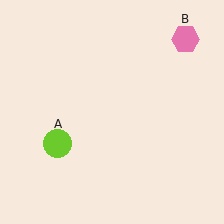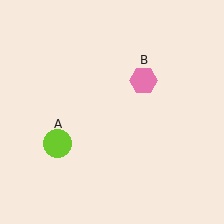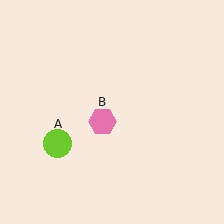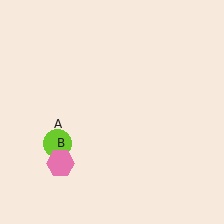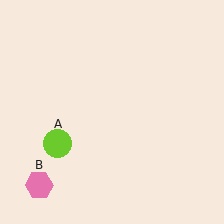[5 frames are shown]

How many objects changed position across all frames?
1 object changed position: pink hexagon (object B).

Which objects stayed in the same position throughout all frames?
Lime circle (object A) remained stationary.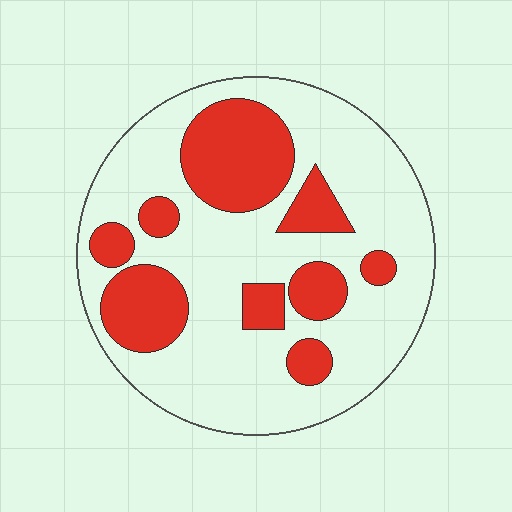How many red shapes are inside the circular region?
9.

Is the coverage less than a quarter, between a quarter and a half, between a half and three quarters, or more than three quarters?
Between a quarter and a half.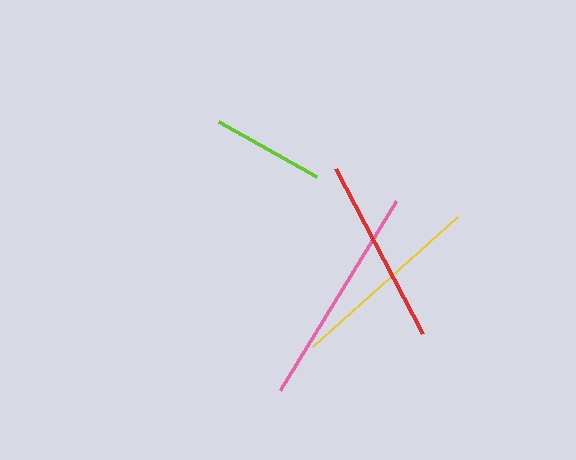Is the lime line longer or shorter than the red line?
The red line is longer than the lime line.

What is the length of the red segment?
The red segment is approximately 187 pixels long.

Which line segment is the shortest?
The lime line is the shortest at approximately 112 pixels.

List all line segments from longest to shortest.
From longest to shortest: pink, yellow, red, lime.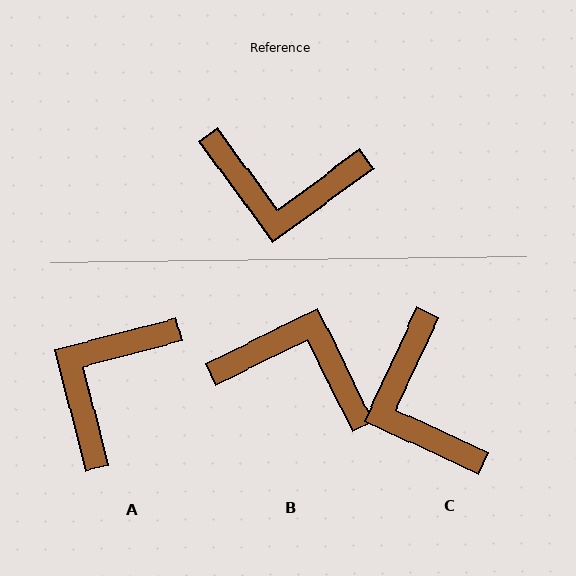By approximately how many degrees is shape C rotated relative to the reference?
Approximately 61 degrees clockwise.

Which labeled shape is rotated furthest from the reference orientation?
B, about 170 degrees away.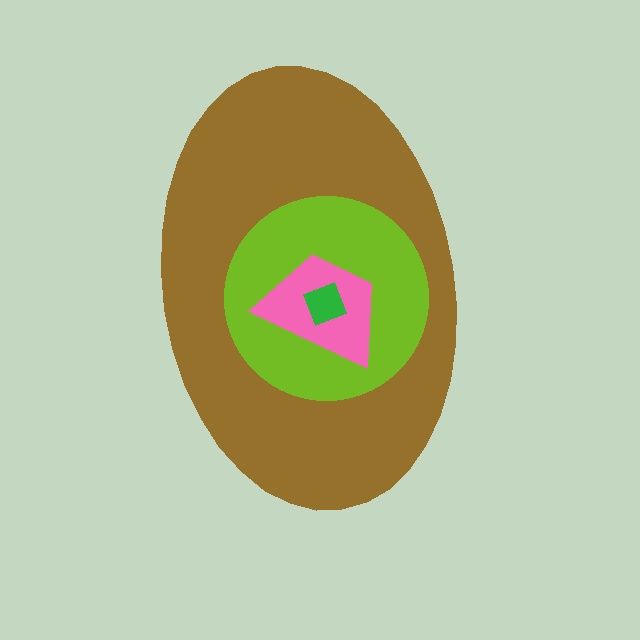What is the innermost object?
The green square.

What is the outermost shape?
The brown ellipse.